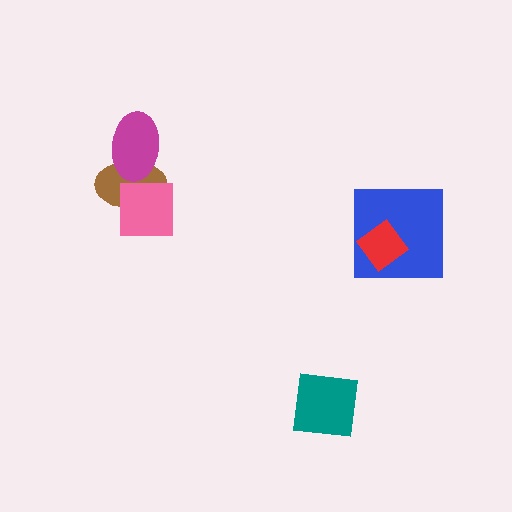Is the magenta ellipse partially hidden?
No, no other shape covers it.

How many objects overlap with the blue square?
1 object overlaps with the blue square.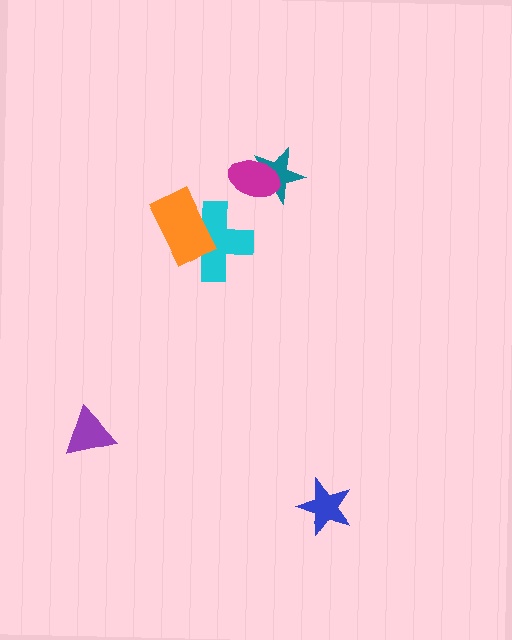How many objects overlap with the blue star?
0 objects overlap with the blue star.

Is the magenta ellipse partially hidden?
No, no other shape covers it.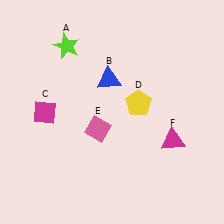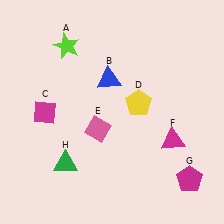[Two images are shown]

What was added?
A magenta pentagon (G), a green triangle (H) were added in Image 2.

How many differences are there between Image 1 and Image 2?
There are 2 differences between the two images.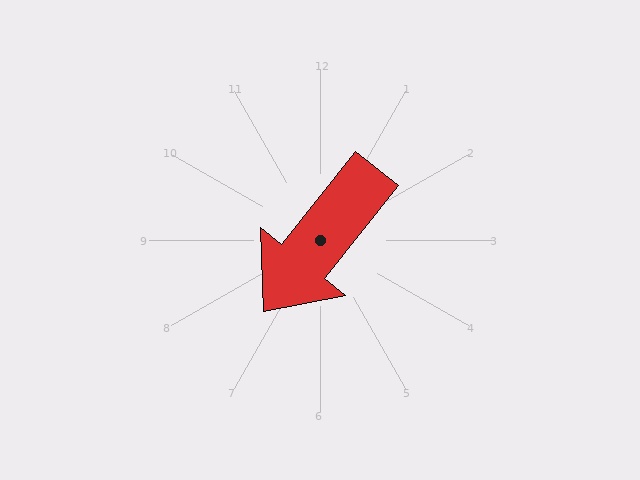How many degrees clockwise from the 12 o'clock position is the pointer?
Approximately 219 degrees.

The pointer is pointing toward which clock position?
Roughly 7 o'clock.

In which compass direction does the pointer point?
Southwest.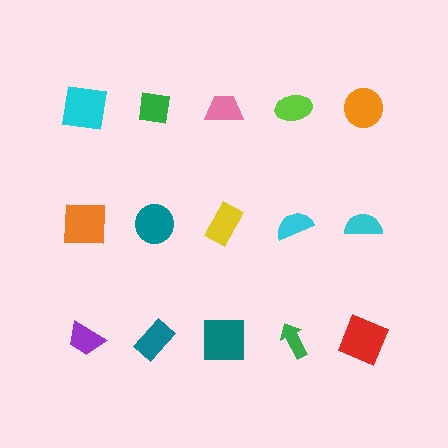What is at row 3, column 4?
A green arrow.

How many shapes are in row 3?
5 shapes.